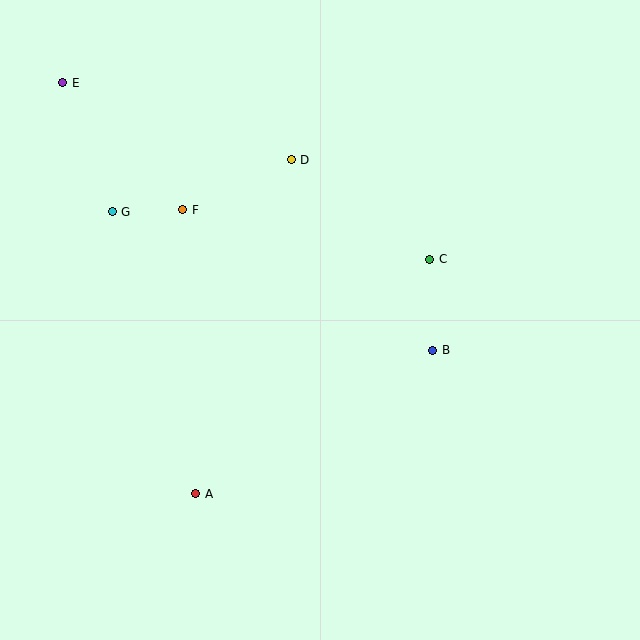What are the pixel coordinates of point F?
Point F is at (183, 210).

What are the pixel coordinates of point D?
Point D is at (291, 160).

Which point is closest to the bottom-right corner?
Point B is closest to the bottom-right corner.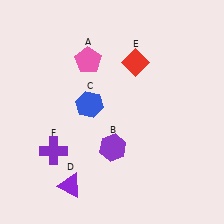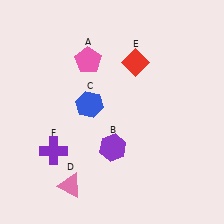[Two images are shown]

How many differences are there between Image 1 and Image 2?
There is 1 difference between the two images.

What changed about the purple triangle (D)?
In Image 1, D is purple. In Image 2, it changed to pink.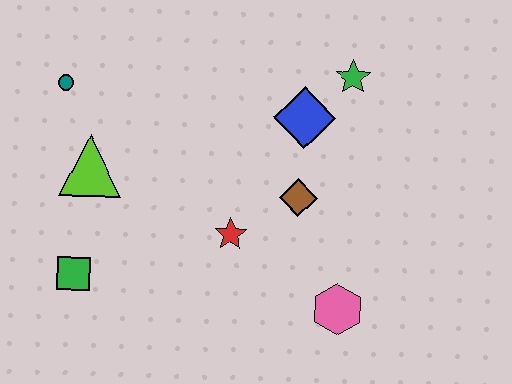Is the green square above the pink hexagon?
Yes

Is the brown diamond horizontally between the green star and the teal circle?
Yes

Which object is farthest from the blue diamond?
The green square is farthest from the blue diamond.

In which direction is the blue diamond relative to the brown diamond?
The blue diamond is above the brown diamond.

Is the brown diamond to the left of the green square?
No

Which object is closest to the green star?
The blue diamond is closest to the green star.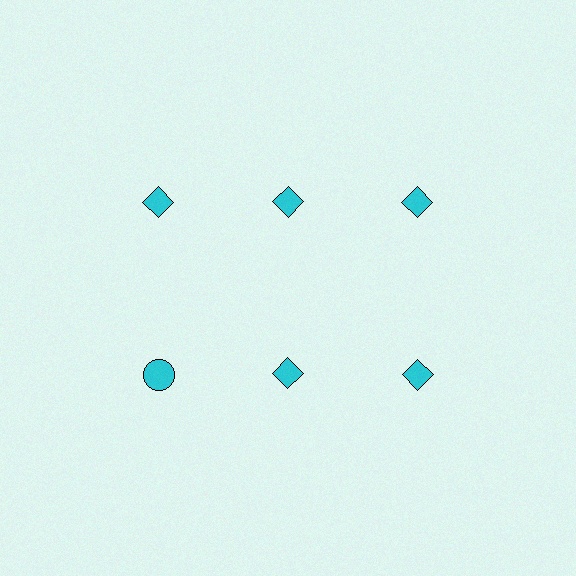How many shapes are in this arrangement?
There are 6 shapes arranged in a grid pattern.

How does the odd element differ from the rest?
It has a different shape: circle instead of diamond.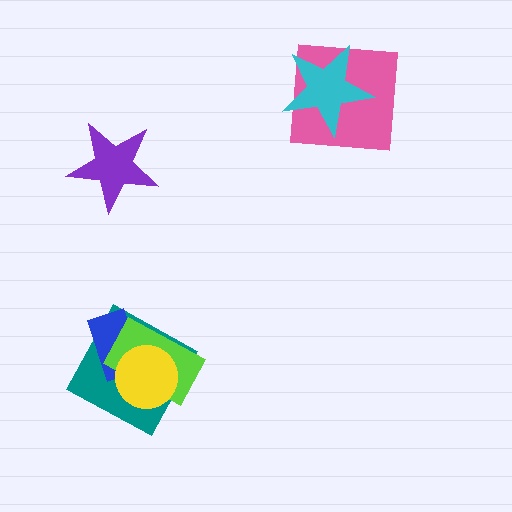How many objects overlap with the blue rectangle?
3 objects overlap with the blue rectangle.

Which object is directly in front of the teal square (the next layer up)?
The blue rectangle is directly in front of the teal square.